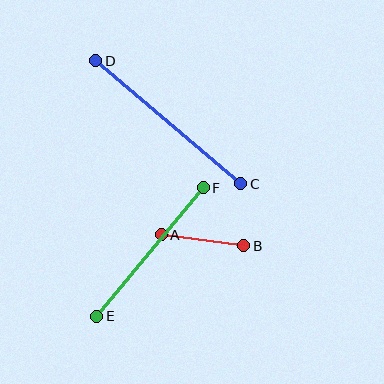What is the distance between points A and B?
The distance is approximately 84 pixels.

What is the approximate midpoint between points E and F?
The midpoint is at approximately (150, 252) pixels.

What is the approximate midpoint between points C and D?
The midpoint is at approximately (168, 122) pixels.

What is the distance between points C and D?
The distance is approximately 190 pixels.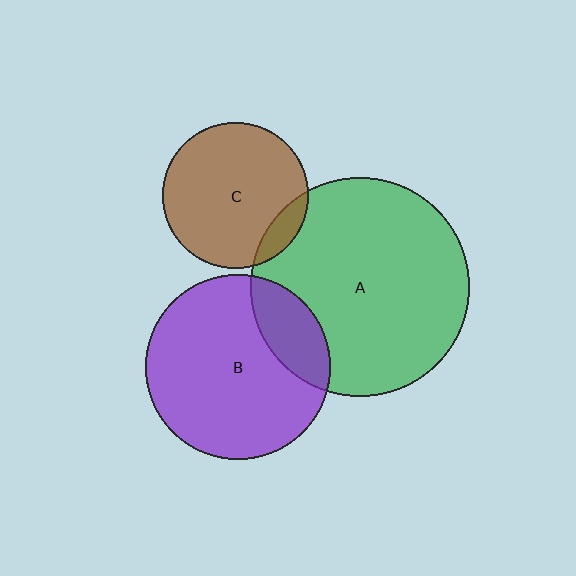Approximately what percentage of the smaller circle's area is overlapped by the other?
Approximately 10%.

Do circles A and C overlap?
Yes.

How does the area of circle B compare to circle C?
Approximately 1.6 times.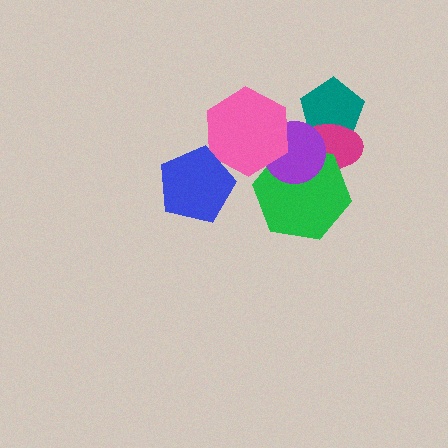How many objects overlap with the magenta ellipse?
3 objects overlap with the magenta ellipse.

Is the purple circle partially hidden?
Yes, it is partially covered by another shape.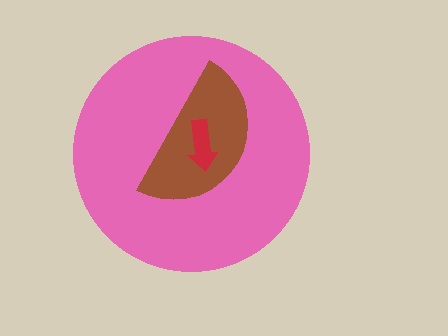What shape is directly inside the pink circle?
The brown semicircle.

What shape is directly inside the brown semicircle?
The red arrow.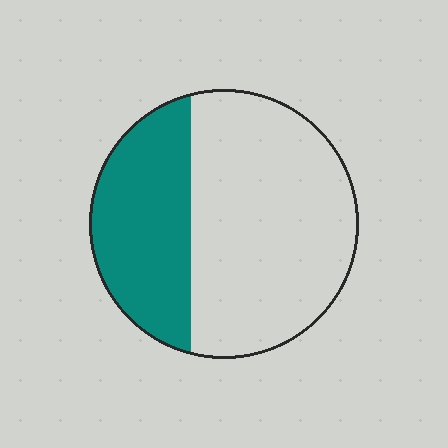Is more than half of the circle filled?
No.